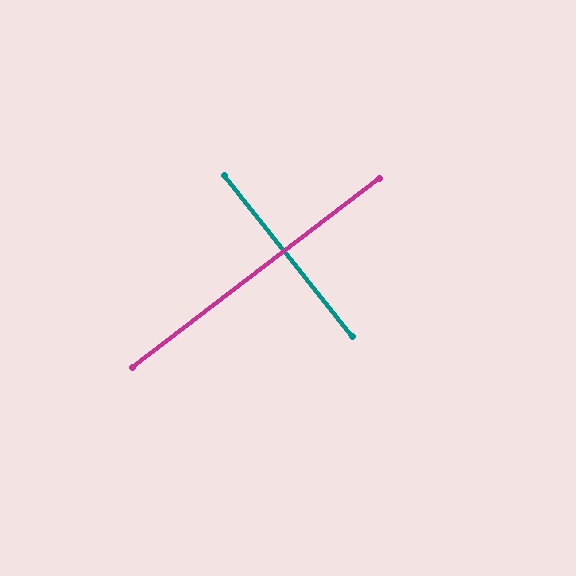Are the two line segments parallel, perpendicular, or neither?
Perpendicular — they meet at approximately 89°.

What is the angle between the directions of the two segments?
Approximately 89 degrees.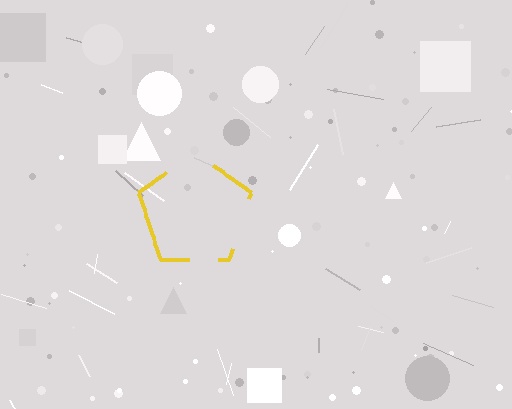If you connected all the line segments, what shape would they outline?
They would outline a pentagon.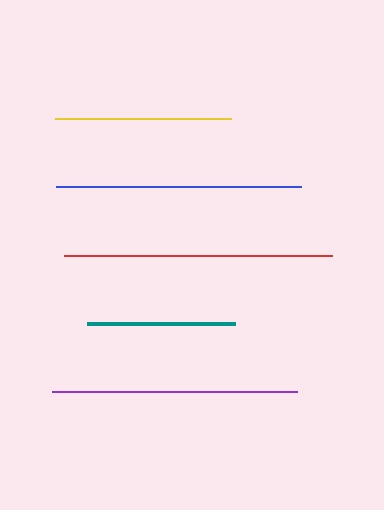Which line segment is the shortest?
The teal line is the shortest at approximately 147 pixels.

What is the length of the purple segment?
The purple segment is approximately 245 pixels long.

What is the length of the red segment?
The red segment is approximately 268 pixels long.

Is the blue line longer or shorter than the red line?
The red line is longer than the blue line.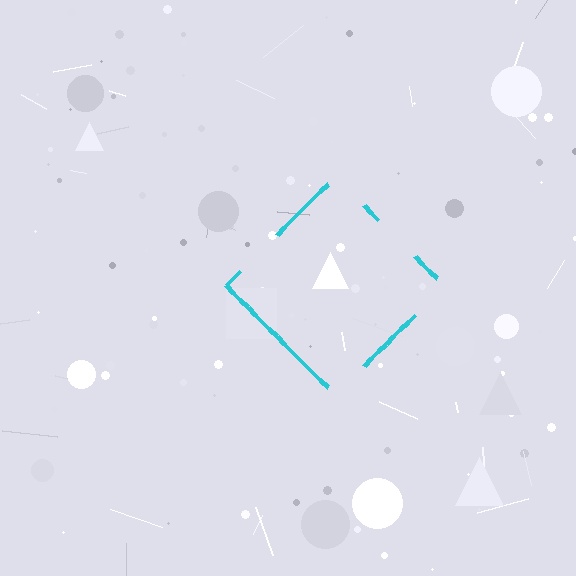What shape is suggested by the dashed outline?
The dashed outline suggests a diamond.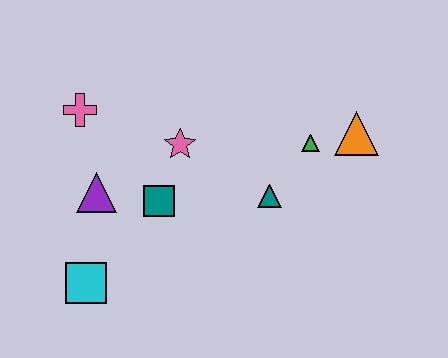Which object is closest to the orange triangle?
The green triangle is closest to the orange triangle.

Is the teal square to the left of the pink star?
Yes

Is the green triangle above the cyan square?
Yes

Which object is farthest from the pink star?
The orange triangle is farthest from the pink star.